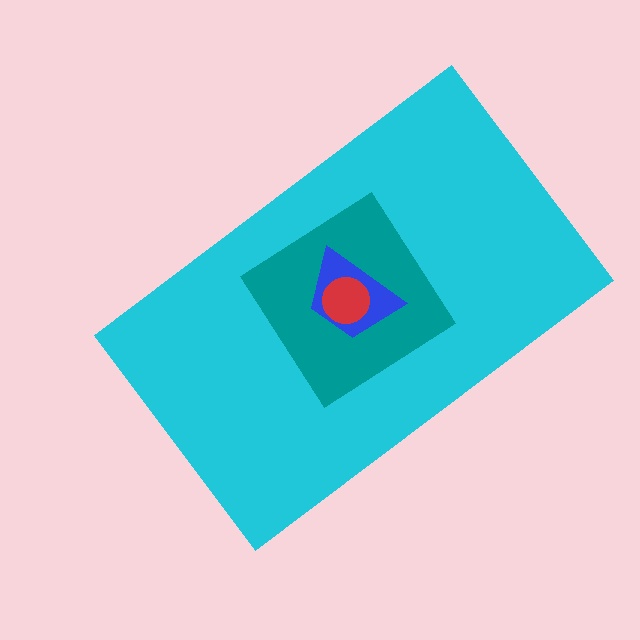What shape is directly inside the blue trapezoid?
The red circle.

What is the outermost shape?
The cyan rectangle.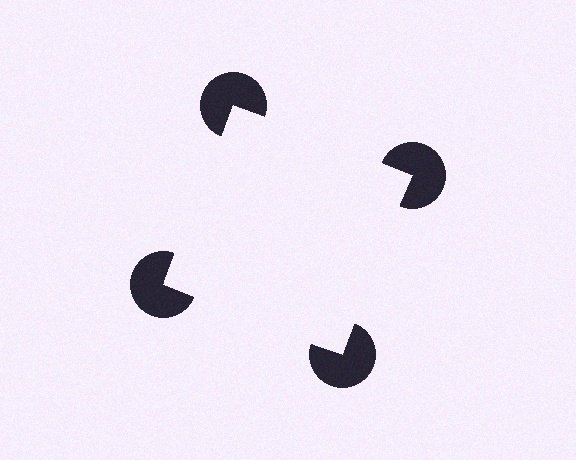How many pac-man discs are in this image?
There are 4 — one at each vertex of the illusory square.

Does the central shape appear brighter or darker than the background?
It typically appears slightly brighter than the background, even though no actual brightness change is drawn.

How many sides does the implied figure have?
4 sides.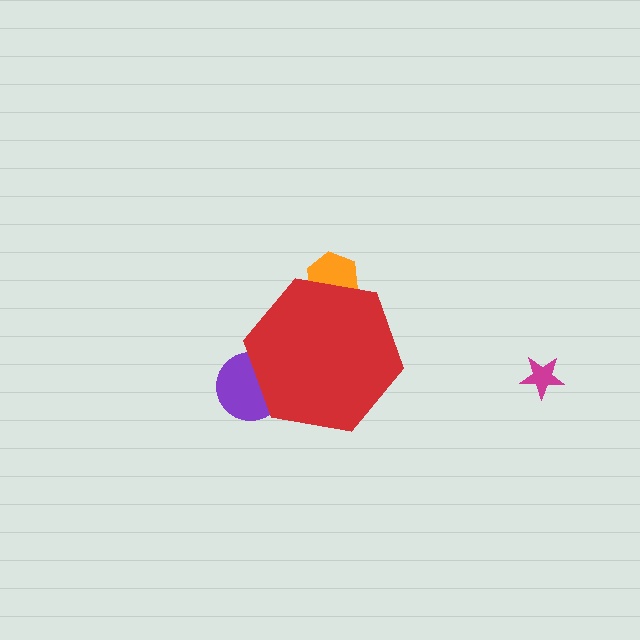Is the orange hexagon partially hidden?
Yes, the orange hexagon is partially hidden behind the red hexagon.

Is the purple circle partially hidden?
Yes, the purple circle is partially hidden behind the red hexagon.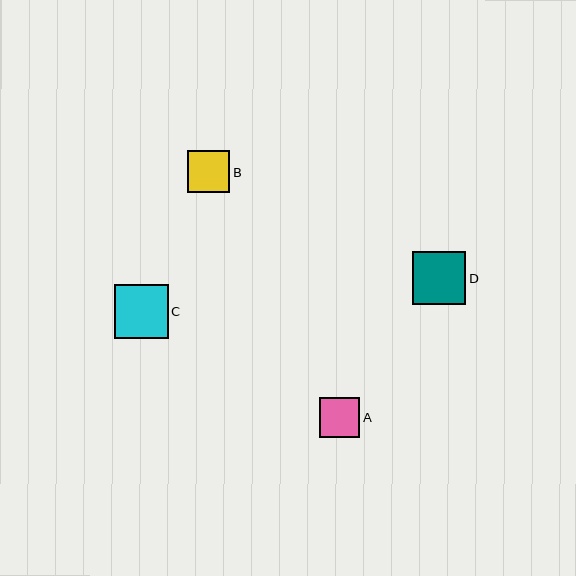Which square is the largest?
Square C is the largest with a size of approximately 53 pixels.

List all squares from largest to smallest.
From largest to smallest: C, D, B, A.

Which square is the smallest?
Square A is the smallest with a size of approximately 41 pixels.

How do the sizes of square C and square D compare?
Square C and square D are approximately the same size.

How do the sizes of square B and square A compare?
Square B and square A are approximately the same size.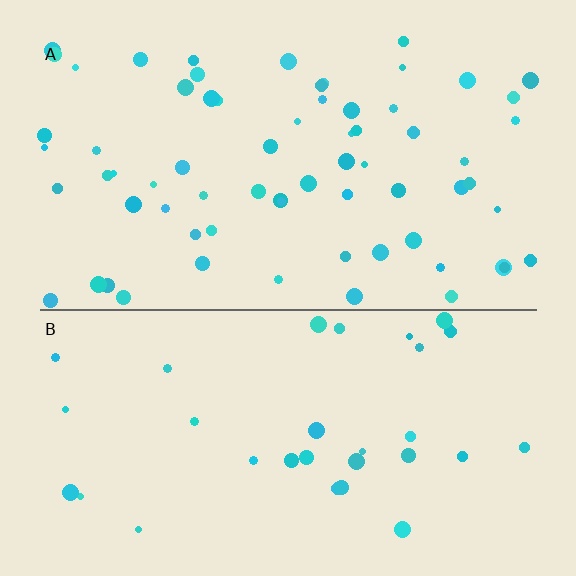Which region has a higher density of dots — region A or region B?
A (the top).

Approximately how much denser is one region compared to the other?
Approximately 2.2× — region A over region B.